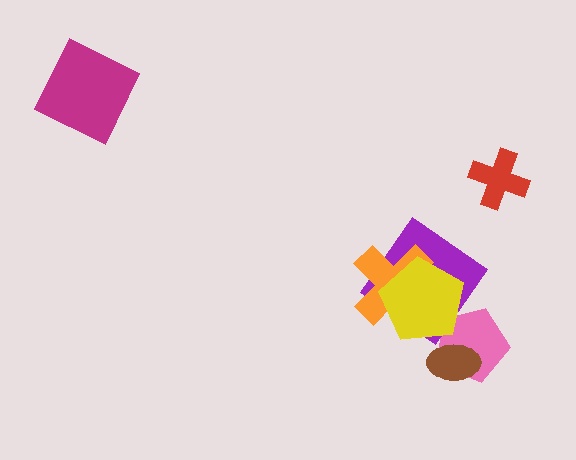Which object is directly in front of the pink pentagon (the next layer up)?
The brown ellipse is directly in front of the pink pentagon.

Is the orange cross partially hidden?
Yes, it is partially covered by another shape.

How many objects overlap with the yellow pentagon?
3 objects overlap with the yellow pentagon.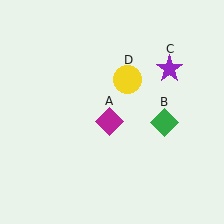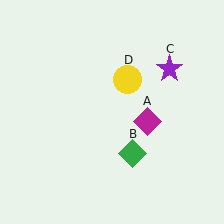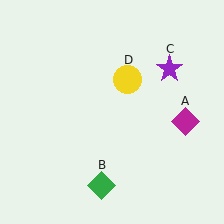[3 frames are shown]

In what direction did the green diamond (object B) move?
The green diamond (object B) moved down and to the left.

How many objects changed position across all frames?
2 objects changed position: magenta diamond (object A), green diamond (object B).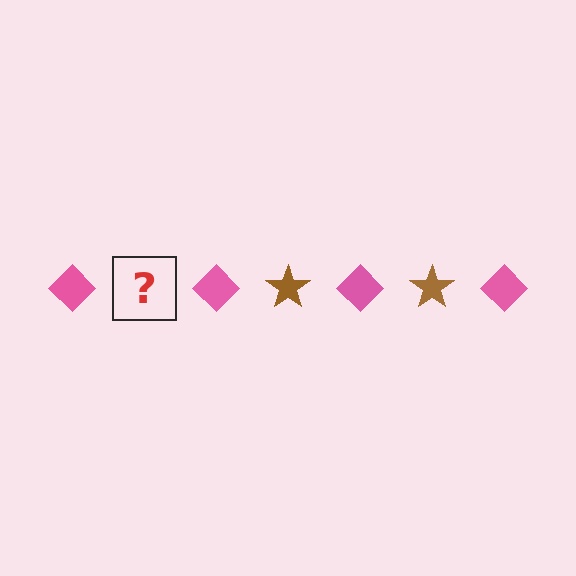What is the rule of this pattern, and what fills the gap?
The rule is that the pattern alternates between pink diamond and brown star. The gap should be filled with a brown star.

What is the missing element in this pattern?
The missing element is a brown star.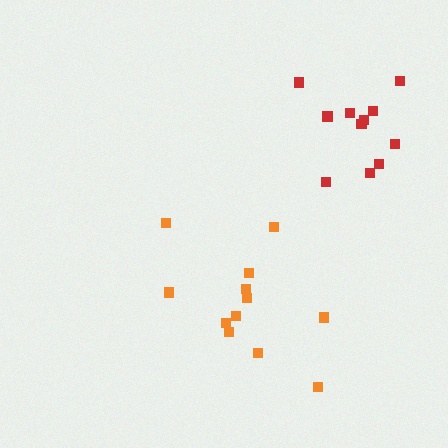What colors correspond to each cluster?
The clusters are colored: orange, red.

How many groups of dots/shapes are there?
There are 2 groups.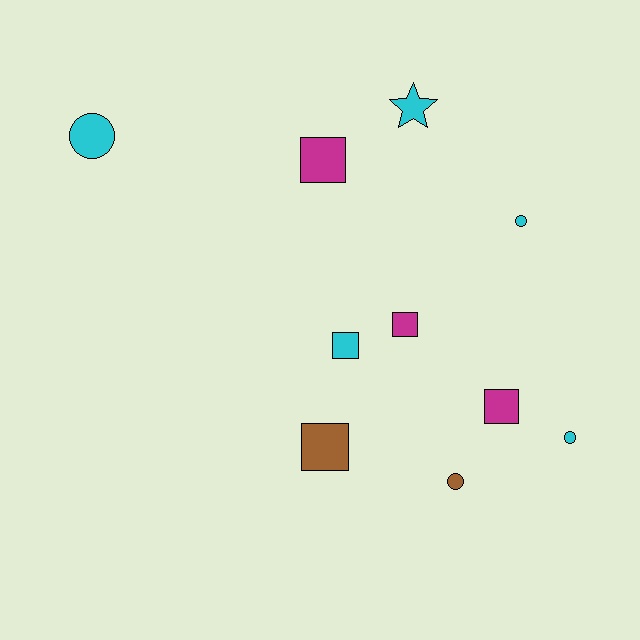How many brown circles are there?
There is 1 brown circle.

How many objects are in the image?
There are 10 objects.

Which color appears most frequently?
Cyan, with 5 objects.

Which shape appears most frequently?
Square, with 5 objects.